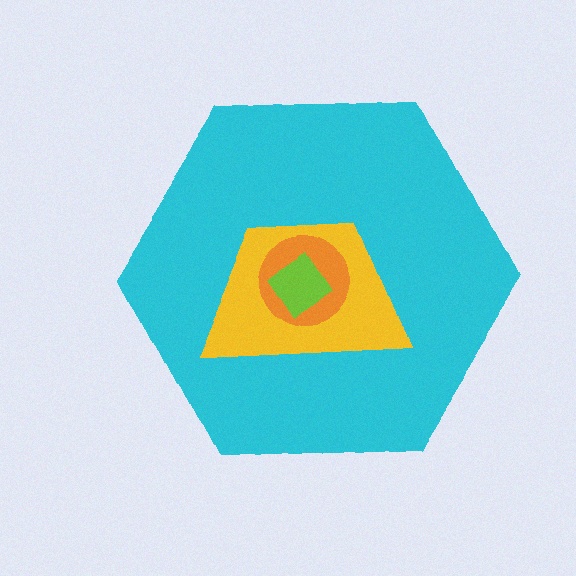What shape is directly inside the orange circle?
The lime diamond.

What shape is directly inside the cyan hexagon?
The yellow trapezoid.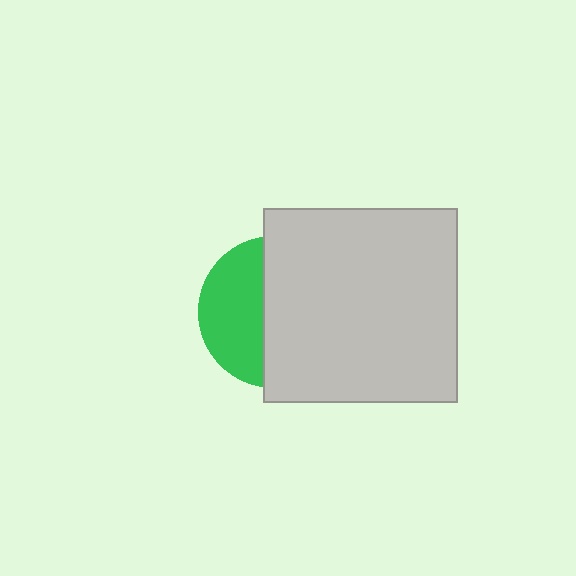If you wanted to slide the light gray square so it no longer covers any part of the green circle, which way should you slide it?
Slide it right — that is the most direct way to separate the two shapes.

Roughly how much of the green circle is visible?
A small part of it is visible (roughly 41%).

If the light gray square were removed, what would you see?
You would see the complete green circle.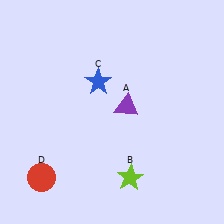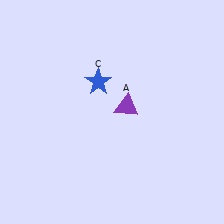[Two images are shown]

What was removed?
The red circle (D), the lime star (B) were removed in Image 2.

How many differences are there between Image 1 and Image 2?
There are 2 differences between the two images.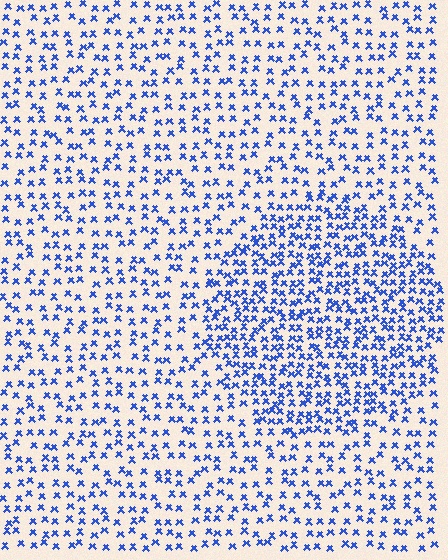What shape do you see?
I see a circle.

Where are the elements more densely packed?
The elements are more densely packed inside the circle boundary.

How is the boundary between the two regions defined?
The boundary is defined by a change in element density (approximately 1.8x ratio). All elements are the same color, size, and shape.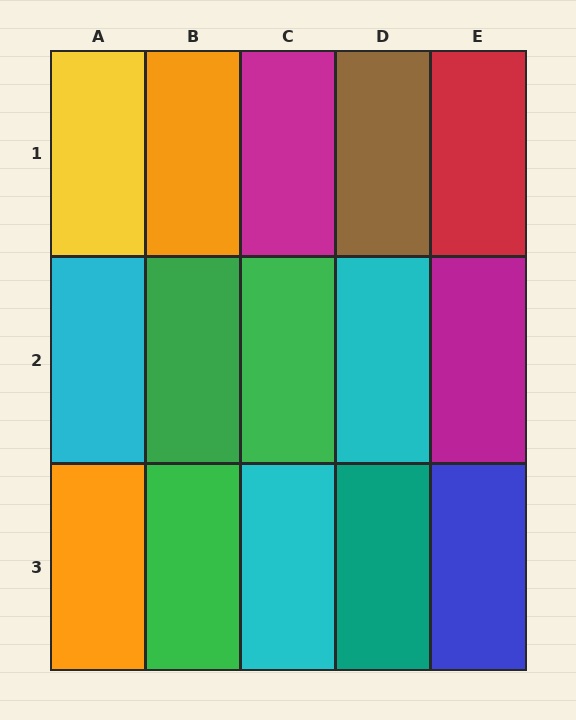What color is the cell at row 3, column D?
Teal.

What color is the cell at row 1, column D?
Brown.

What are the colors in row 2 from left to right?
Cyan, green, green, cyan, magenta.